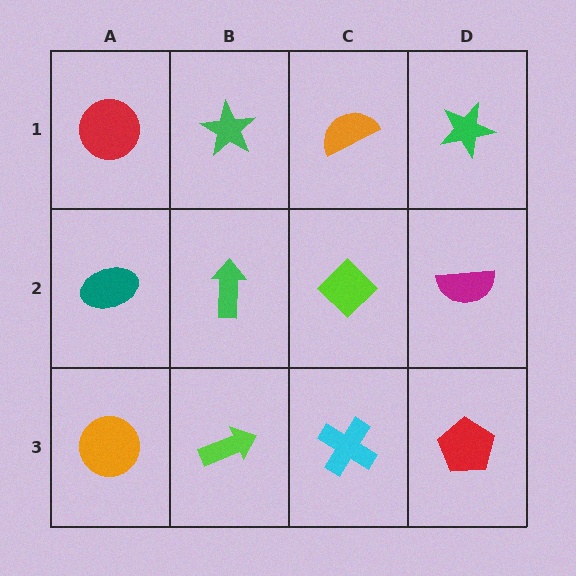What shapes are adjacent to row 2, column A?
A red circle (row 1, column A), an orange circle (row 3, column A), a green arrow (row 2, column B).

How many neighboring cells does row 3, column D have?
2.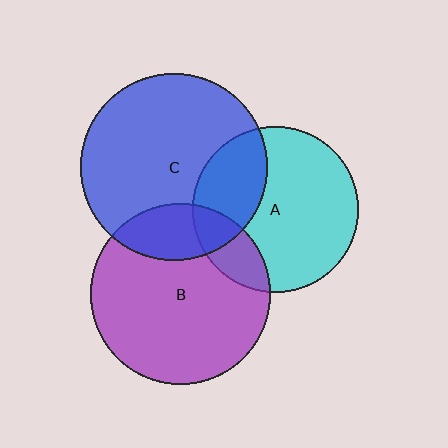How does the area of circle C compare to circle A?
Approximately 1.3 times.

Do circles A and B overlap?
Yes.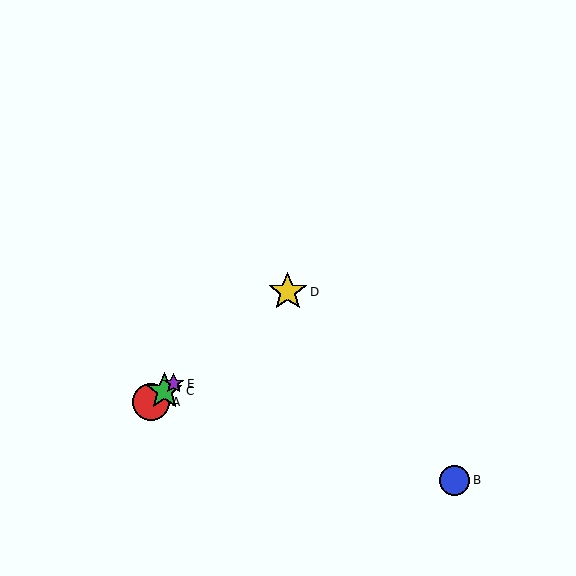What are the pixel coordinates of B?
Object B is at (455, 480).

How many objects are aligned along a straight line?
4 objects (A, C, D, E) are aligned along a straight line.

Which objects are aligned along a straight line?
Objects A, C, D, E are aligned along a straight line.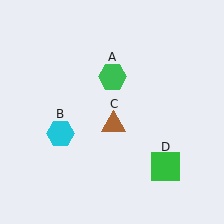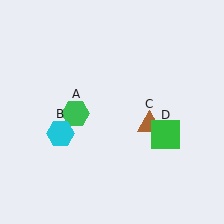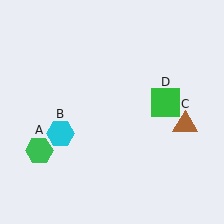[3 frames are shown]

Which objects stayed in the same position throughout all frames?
Cyan hexagon (object B) remained stationary.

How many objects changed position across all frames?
3 objects changed position: green hexagon (object A), brown triangle (object C), green square (object D).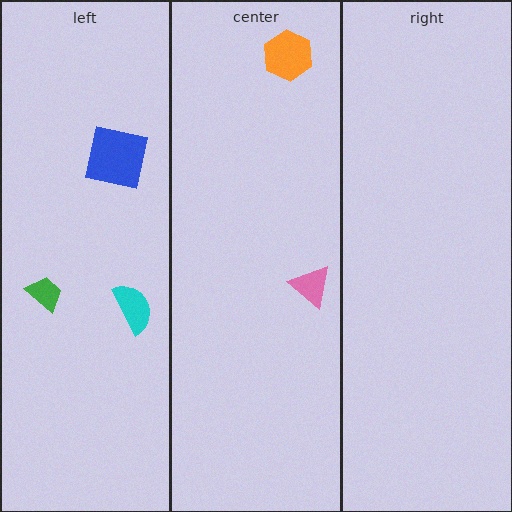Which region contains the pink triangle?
The center region.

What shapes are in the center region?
The pink triangle, the orange hexagon.